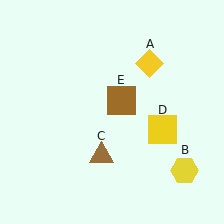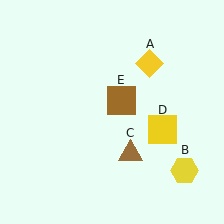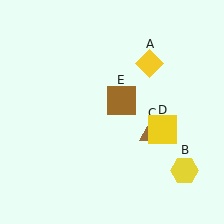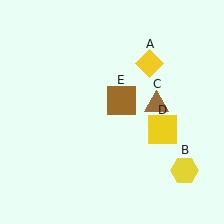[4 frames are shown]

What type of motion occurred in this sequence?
The brown triangle (object C) rotated counterclockwise around the center of the scene.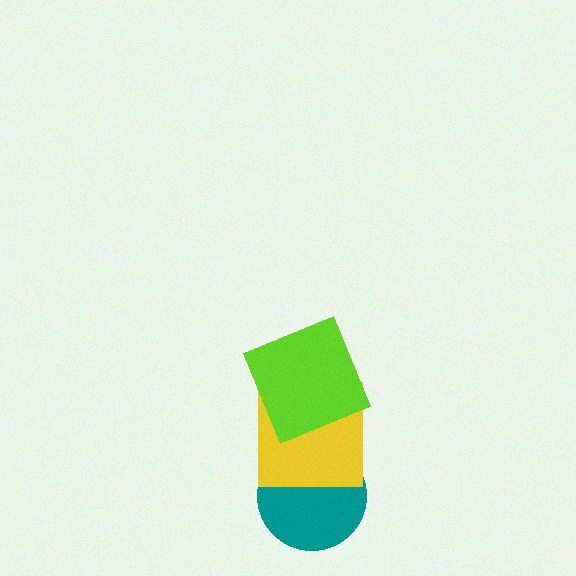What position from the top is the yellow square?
The yellow square is 2nd from the top.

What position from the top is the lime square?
The lime square is 1st from the top.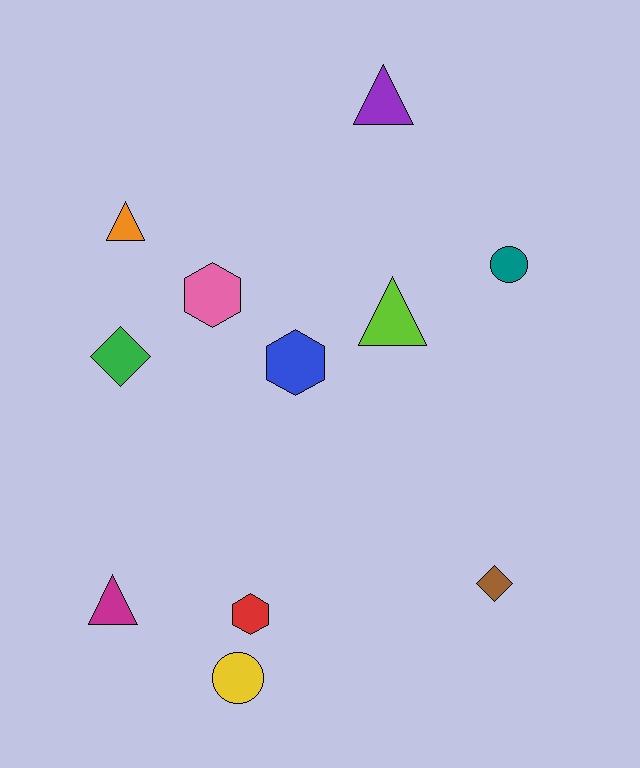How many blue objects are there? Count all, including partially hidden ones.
There is 1 blue object.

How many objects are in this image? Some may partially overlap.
There are 11 objects.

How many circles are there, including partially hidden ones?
There are 2 circles.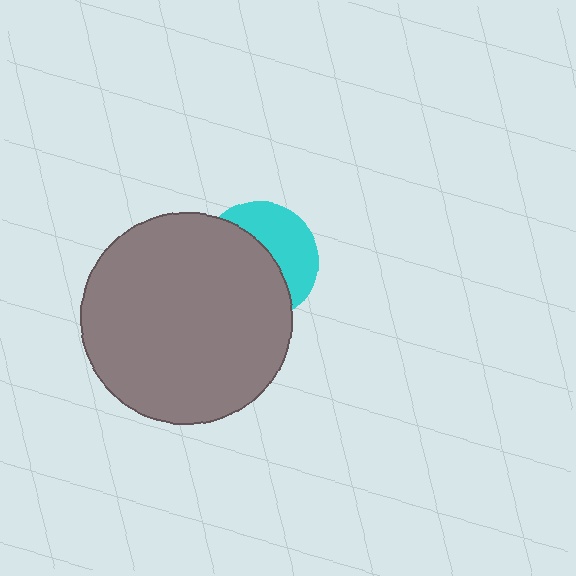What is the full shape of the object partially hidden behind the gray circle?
The partially hidden object is a cyan circle.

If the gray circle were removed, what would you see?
You would see the complete cyan circle.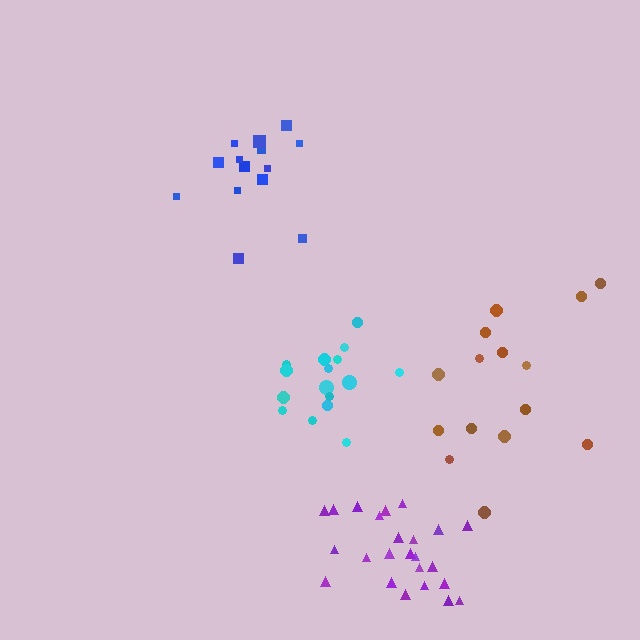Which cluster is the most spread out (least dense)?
Brown.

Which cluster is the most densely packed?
Purple.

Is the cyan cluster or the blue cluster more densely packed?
Blue.